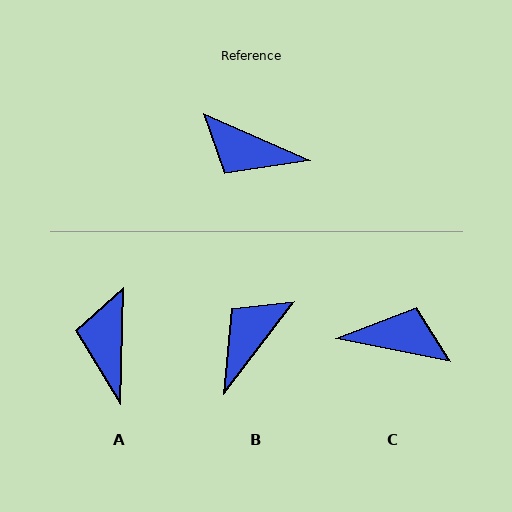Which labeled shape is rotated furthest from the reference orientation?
C, about 167 degrees away.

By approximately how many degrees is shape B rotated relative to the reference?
Approximately 103 degrees clockwise.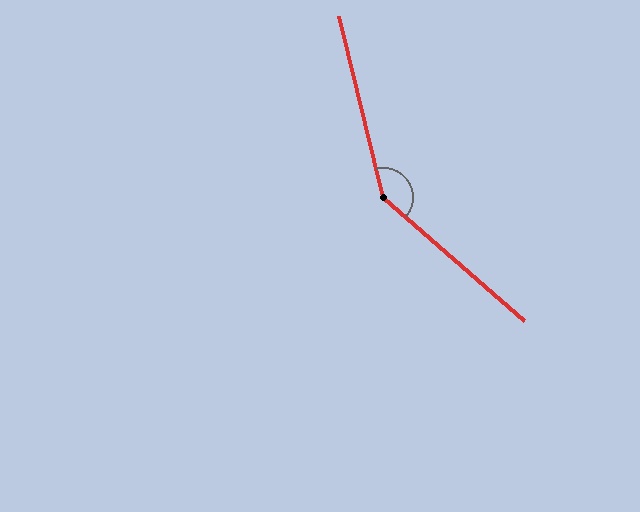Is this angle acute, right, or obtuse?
It is obtuse.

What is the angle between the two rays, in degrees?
Approximately 145 degrees.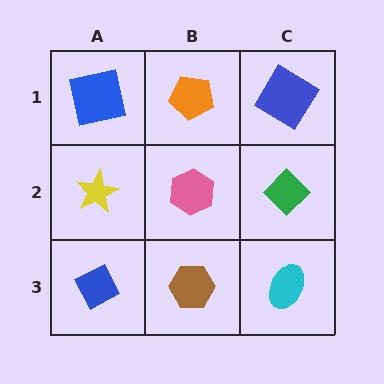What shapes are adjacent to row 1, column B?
A pink hexagon (row 2, column B), a blue square (row 1, column A), a blue diamond (row 1, column C).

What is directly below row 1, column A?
A yellow star.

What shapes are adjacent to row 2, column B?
An orange pentagon (row 1, column B), a brown hexagon (row 3, column B), a yellow star (row 2, column A), a green diamond (row 2, column C).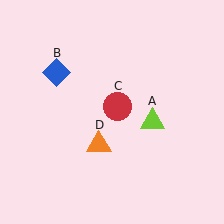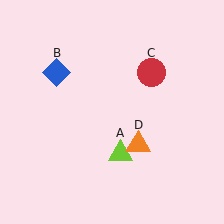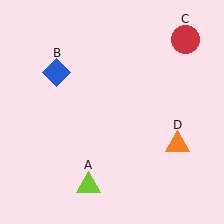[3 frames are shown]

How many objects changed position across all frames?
3 objects changed position: lime triangle (object A), red circle (object C), orange triangle (object D).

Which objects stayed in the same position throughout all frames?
Blue diamond (object B) remained stationary.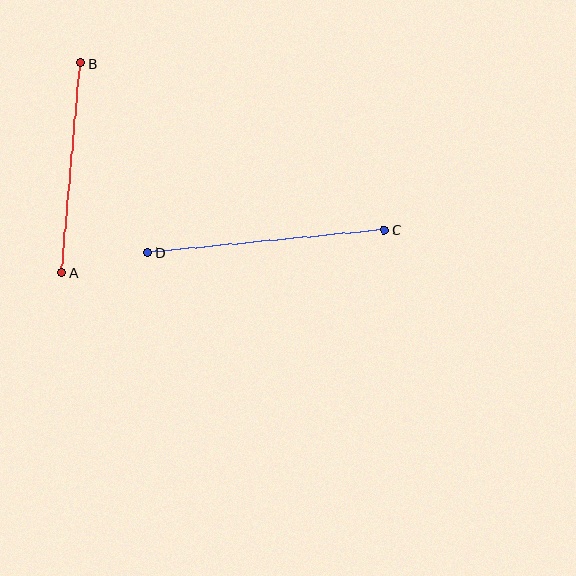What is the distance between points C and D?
The distance is approximately 238 pixels.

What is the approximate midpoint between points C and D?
The midpoint is at approximately (266, 241) pixels.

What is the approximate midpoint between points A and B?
The midpoint is at approximately (72, 168) pixels.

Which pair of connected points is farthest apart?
Points C and D are farthest apart.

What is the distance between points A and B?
The distance is approximately 211 pixels.